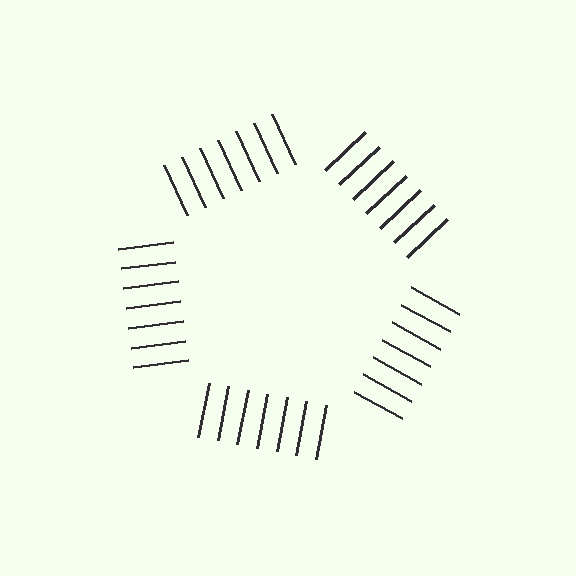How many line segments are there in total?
35 — 7 along each of the 5 edges.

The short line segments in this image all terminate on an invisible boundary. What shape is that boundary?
An illusory pentagon — the line segments terminate on its edges but no continuous stroke is drawn.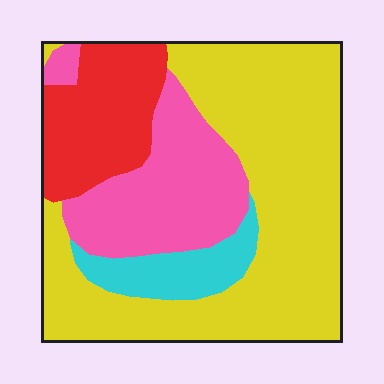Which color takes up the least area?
Cyan, at roughly 10%.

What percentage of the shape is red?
Red covers 17% of the shape.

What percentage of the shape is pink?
Pink takes up about one fifth (1/5) of the shape.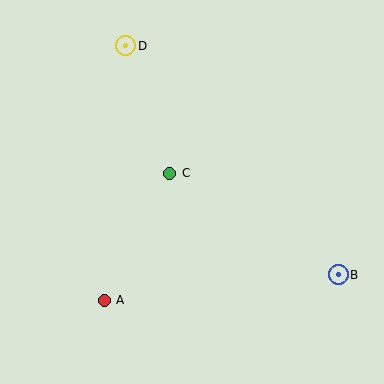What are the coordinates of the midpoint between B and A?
The midpoint between B and A is at (221, 288).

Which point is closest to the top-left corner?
Point D is closest to the top-left corner.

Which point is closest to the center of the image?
Point C at (170, 173) is closest to the center.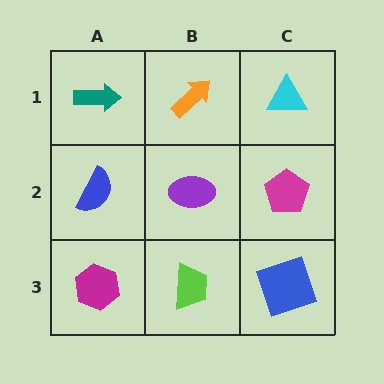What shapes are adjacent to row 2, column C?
A cyan triangle (row 1, column C), a blue square (row 3, column C), a purple ellipse (row 2, column B).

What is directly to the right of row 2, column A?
A purple ellipse.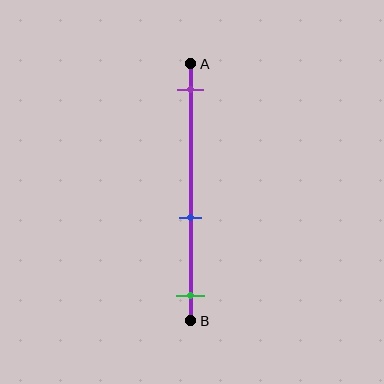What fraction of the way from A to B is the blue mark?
The blue mark is approximately 60% (0.6) of the way from A to B.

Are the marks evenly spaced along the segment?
No, the marks are not evenly spaced.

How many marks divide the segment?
There are 3 marks dividing the segment.